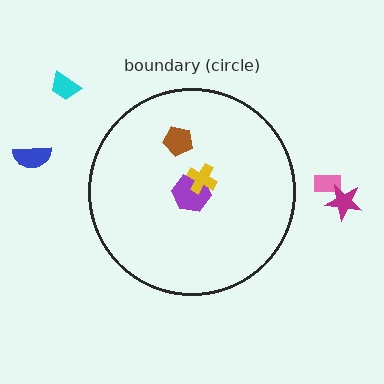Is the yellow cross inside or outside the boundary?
Inside.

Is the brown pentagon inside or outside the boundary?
Inside.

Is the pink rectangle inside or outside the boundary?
Outside.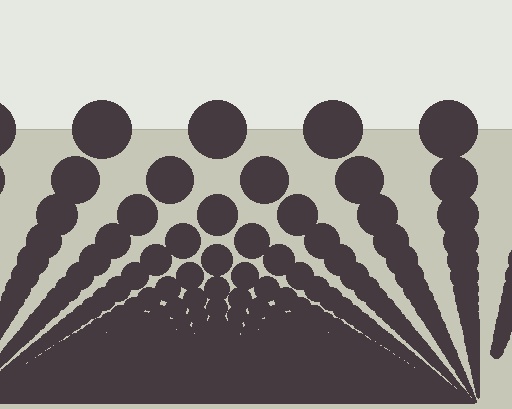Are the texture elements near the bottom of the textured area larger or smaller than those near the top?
Smaller. The gradient is inverted — elements near the bottom are smaller and denser.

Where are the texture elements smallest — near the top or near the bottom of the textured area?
Near the bottom.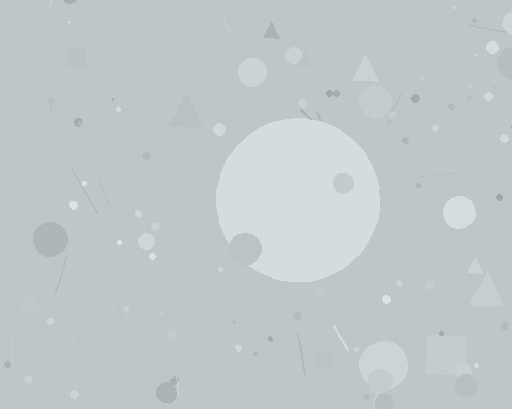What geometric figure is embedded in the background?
A circle is embedded in the background.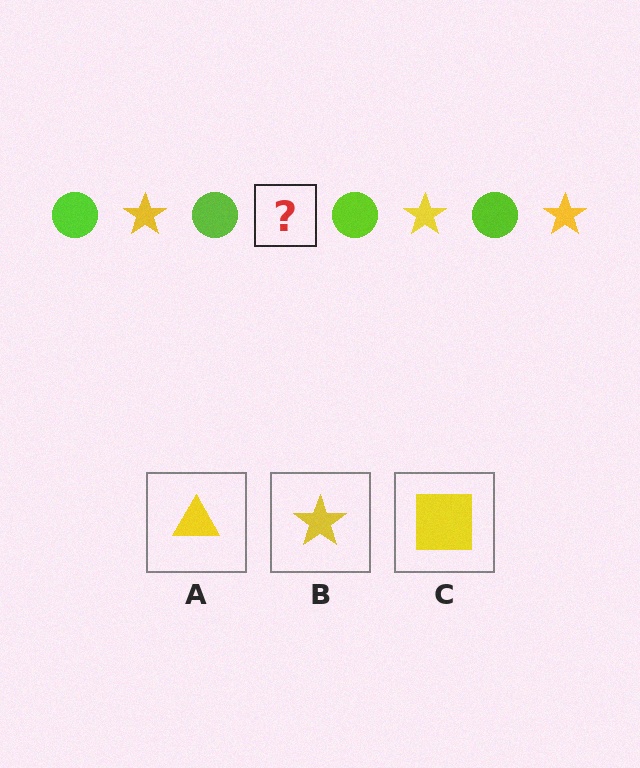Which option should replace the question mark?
Option B.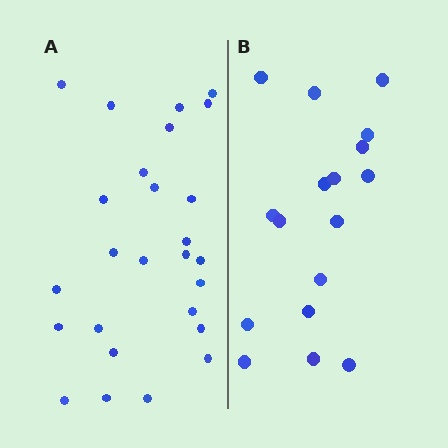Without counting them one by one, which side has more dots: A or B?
Region A (the left region) has more dots.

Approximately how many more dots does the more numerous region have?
Region A has roughly 8 or so more dots than region B.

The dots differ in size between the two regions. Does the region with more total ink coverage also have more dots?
No. Region B has more total ink coverage because its dots are larger, but region A actually contains more individual dots. Total area can be misleading — the number of items is what matters here.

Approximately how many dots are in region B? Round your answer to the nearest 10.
About 20 dots. (The exact count is 17, which rounds to 20.)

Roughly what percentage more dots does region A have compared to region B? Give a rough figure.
About 55% more.